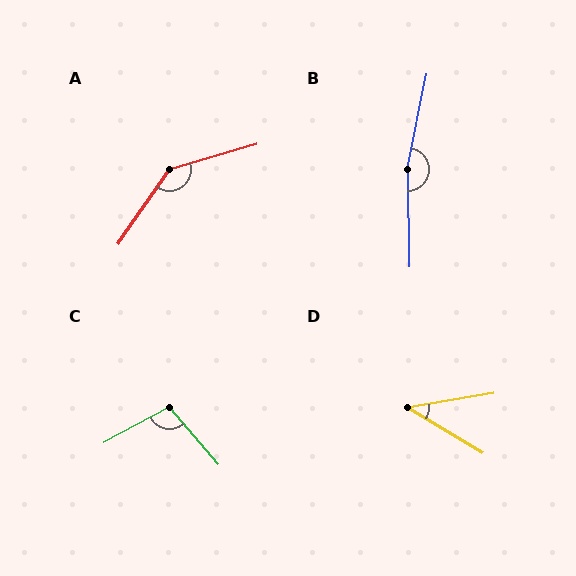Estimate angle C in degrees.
Approximately 102 degrees.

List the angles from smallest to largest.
D (41°), C (102°), A (141°), B (168°).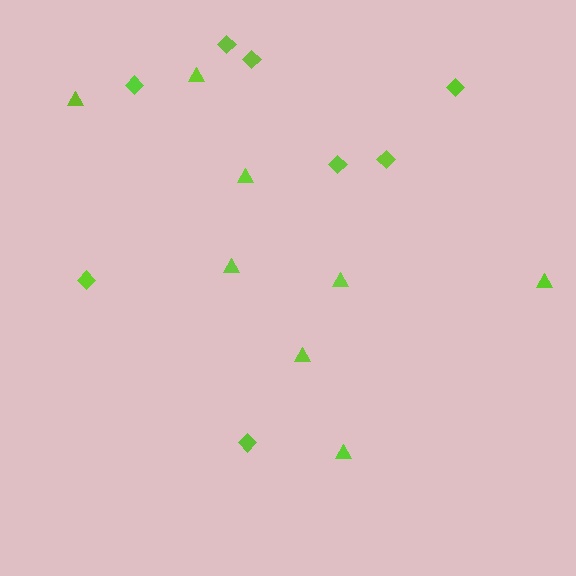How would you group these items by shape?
There are 2 groups: one group of triangles (8) and one group of diamonds (8).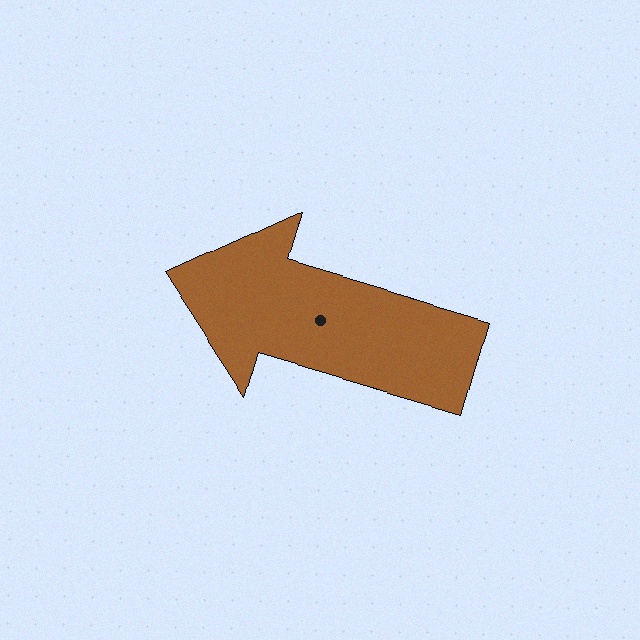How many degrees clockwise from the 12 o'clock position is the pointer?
Approximately 286 degrees.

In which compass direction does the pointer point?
West.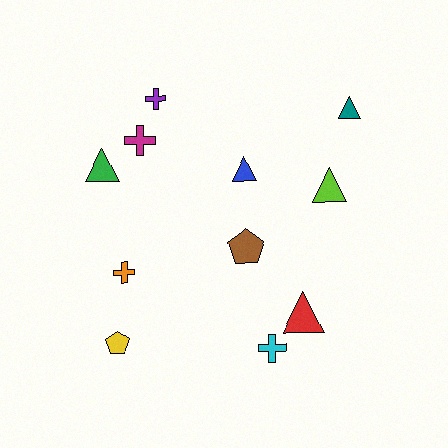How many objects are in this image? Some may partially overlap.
There are 11 objects.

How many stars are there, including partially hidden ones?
There are no stars.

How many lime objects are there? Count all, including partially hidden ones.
There is 1 lime object.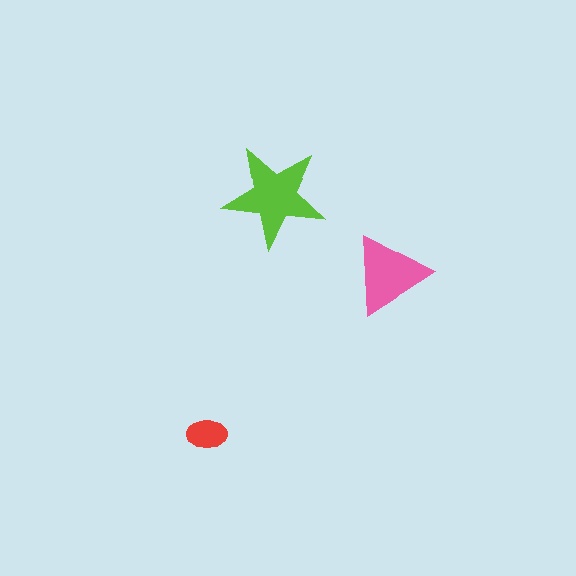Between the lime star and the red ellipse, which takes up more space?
The lime star.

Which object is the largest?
The lime star.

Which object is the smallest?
The red ellipse.